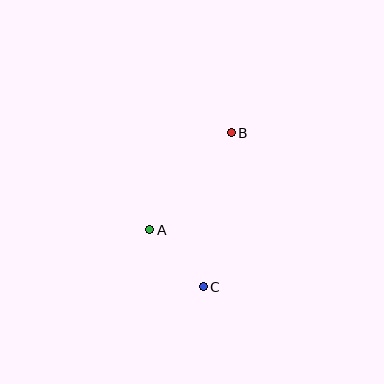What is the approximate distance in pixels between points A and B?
The distance between A and B is approximately 127 pixels.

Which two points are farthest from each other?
Points B and C are farthest from each other.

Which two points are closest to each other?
Points A and C are closest to each other.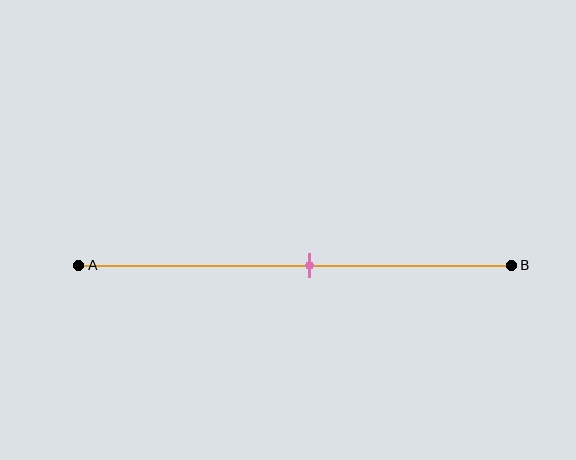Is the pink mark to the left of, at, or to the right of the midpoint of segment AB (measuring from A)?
The pink mark is to the right of the midpoint of segment AB.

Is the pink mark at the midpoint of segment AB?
No, the mark is at about 55% from A, not at the 50% midpoint.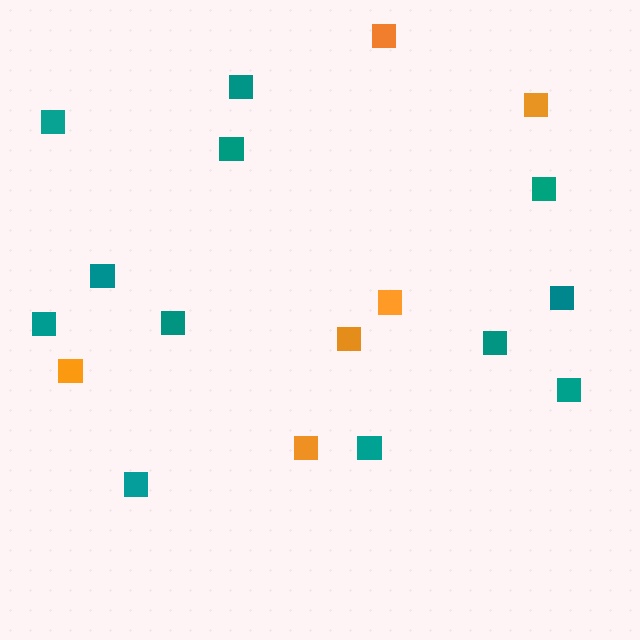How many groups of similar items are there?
There are 2 groups: one group of teal squares (12) and one group of orange squares (6).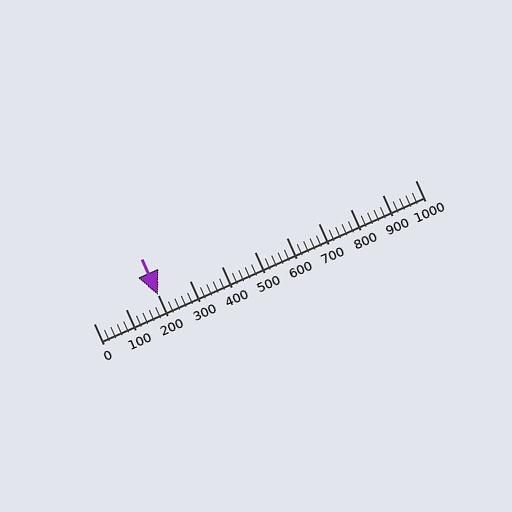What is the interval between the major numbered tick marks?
The major tick marks are spaced 100 units apart.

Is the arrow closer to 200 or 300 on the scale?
The arrow is closer to 200.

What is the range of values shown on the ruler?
The ruler shows values from 0 to 1000.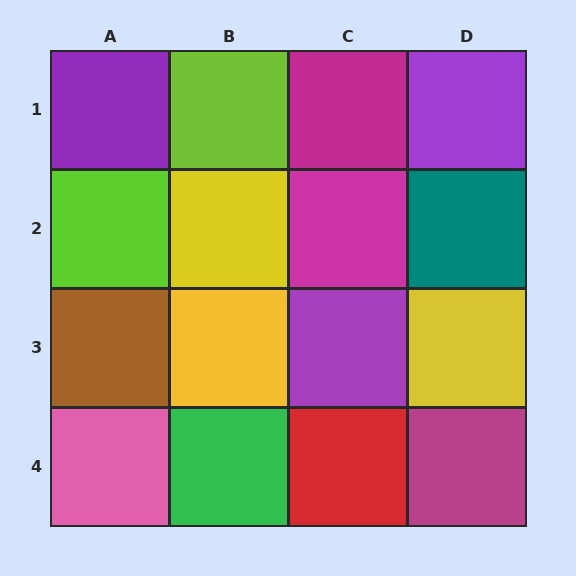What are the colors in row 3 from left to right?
Brown, yellow, purple, yellow.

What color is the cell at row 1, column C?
Magenta.